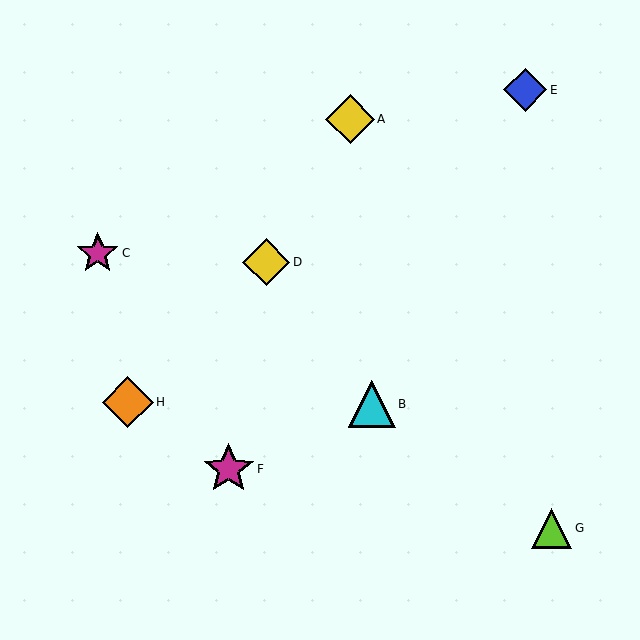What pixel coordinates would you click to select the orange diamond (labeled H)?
Click at (128, 402) to select the orange diamond H.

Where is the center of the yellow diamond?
The center of the yellow diamond is at (266, 262).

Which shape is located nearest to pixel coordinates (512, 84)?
The blue diamond (labeled E) at (525, 90) is nearest to that location.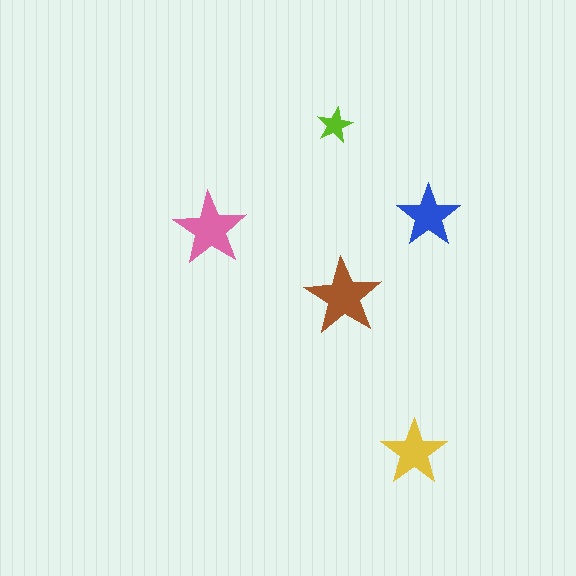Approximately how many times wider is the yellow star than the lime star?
About 2 times wider.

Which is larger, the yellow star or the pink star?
The pink one.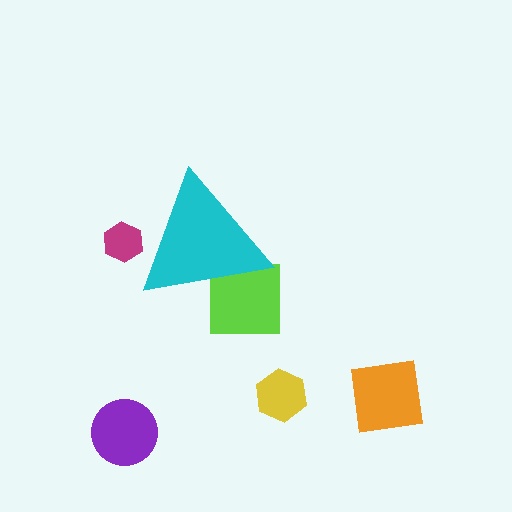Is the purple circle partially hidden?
No, the purple circle is fully visible.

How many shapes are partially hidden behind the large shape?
2 shapes are partially hidden.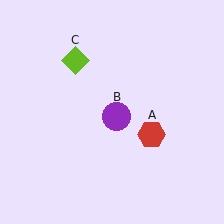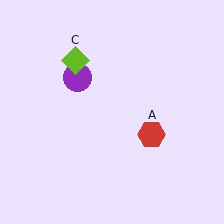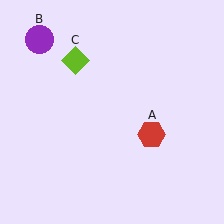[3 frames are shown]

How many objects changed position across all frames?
1 object changed position: purple circle (object B).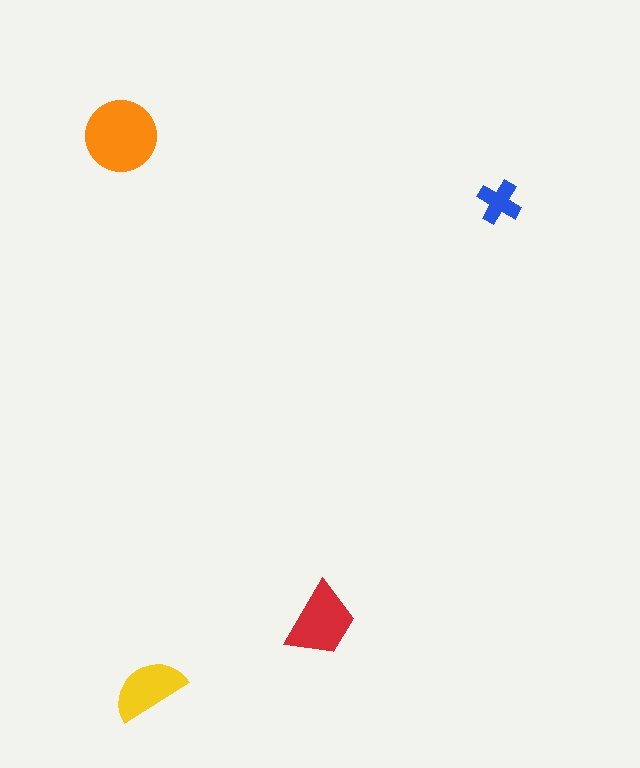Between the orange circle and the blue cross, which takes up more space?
The orange circle.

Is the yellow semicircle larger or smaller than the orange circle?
Smaller.